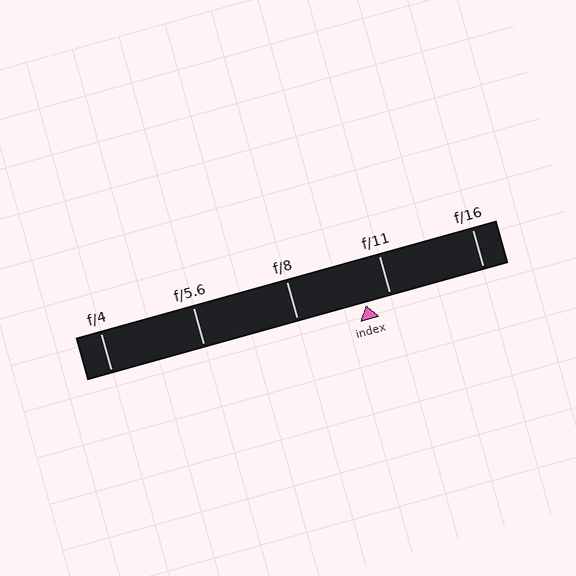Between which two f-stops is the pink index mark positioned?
The index mark is between f/8 and f/11.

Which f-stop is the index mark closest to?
The index mark is closest to f/11.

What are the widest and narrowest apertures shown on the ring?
The widest aperture shown is f/4 and the narrowest is f/16.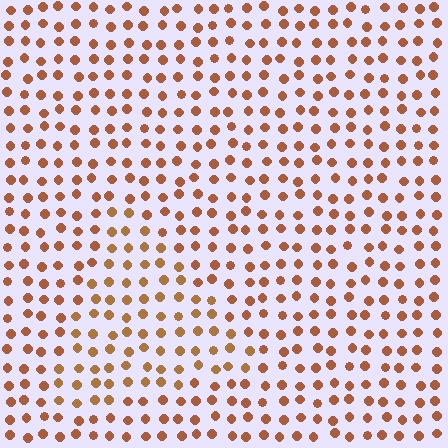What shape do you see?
I see a triangle.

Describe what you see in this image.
The image is filled with small brown elements in a uniform arrangement. A triangle-shaped region is visible where the elements are tinted to a slightly different hue, forming a subtle color boundary.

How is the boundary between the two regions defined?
The boundary is defined purely by a slight shift in hue (about 15 degrees). Spacing, size, and orientation are identical on both sides.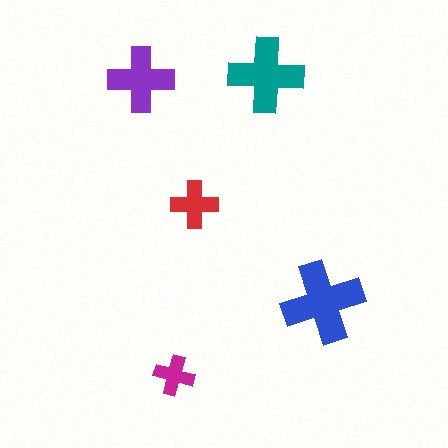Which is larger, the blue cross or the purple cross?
The blue one.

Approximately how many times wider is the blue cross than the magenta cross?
About 2 times wider.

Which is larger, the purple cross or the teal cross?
The teal one.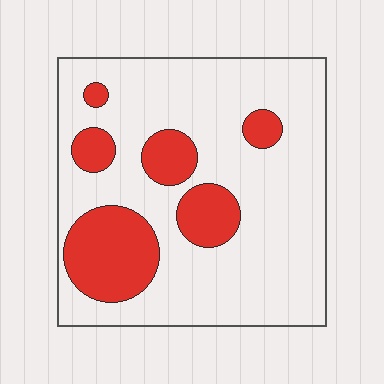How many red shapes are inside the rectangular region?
6.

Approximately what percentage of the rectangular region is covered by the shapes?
Approximately 25%.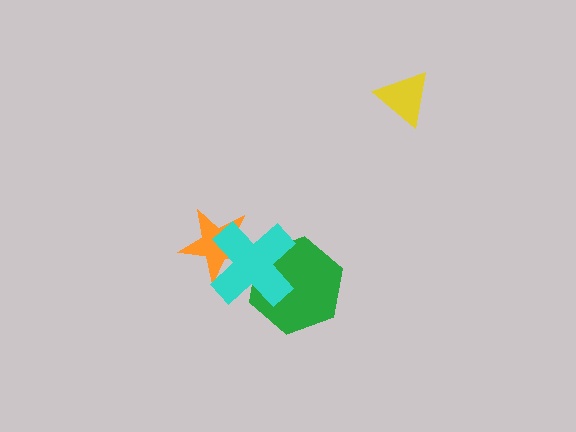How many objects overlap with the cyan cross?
2 objects overlap with the cyan cross.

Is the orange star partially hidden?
Yes, it is partially covered by another shape.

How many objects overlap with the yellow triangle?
0 objects overlap with the yellow triangle.